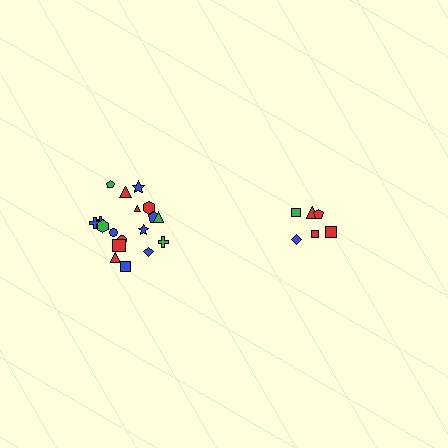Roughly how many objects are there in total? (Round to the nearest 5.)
Roughly 25 objects in total.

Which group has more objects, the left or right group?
The left group.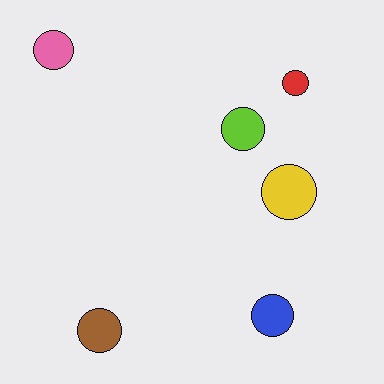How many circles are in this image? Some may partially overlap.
There are 6 circles.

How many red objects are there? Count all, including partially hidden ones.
There is 1 red object.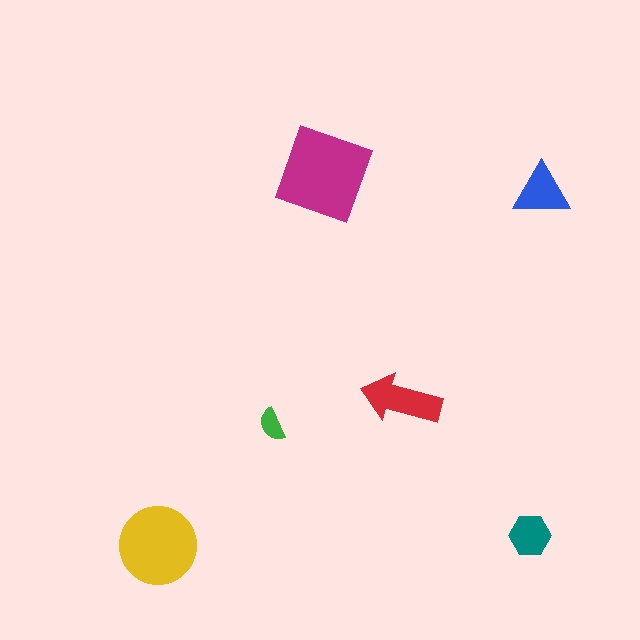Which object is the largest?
The magenta diamond.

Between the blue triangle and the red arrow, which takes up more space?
The red arrow.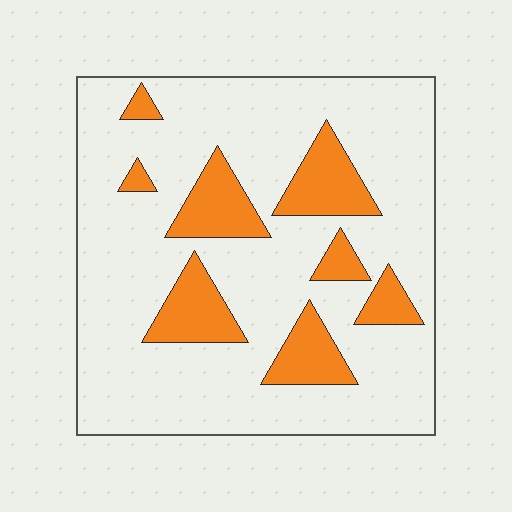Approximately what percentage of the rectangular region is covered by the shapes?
Approximately 20%.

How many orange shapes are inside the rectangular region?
8.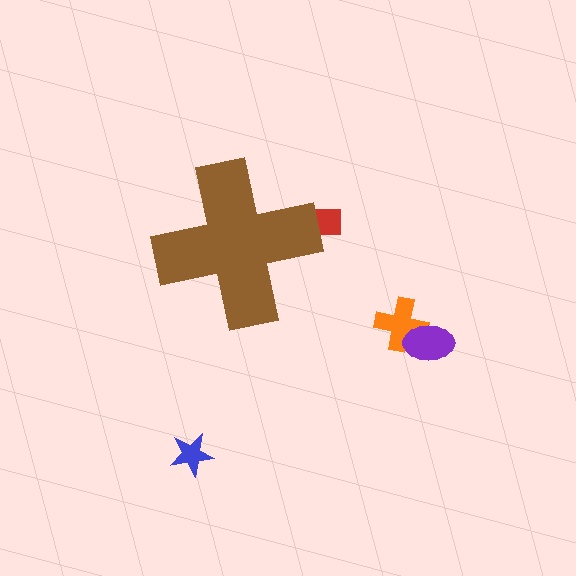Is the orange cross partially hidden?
No, the orange cross is fully visible.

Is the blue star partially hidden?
No, the blue star is fully visible.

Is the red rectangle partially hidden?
Yes, the red rectangle is partially hidden behind the brown cross.